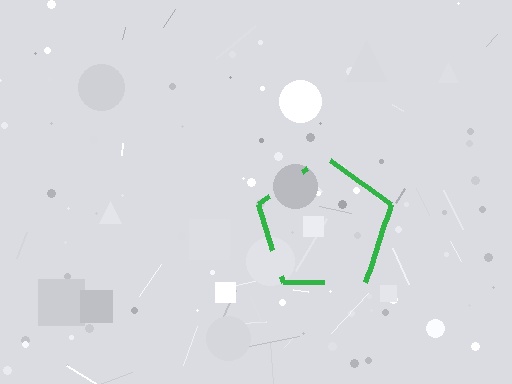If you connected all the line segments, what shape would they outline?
They would outline a pentagon.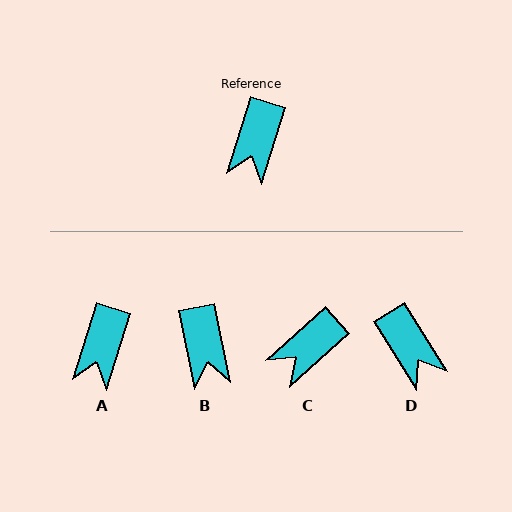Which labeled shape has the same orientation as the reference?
A.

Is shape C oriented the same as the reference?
No, it is off by about 31 degrees.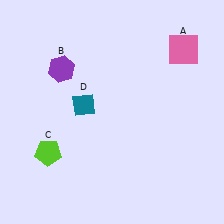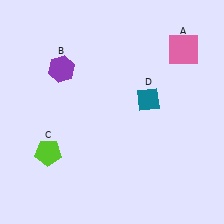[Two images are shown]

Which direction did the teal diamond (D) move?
The teal diamond (D) moved right.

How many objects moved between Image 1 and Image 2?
1 object moved between the two images.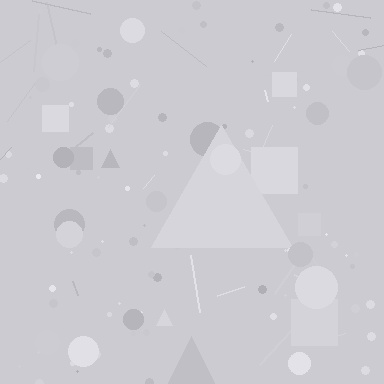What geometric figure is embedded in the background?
A triangle is embedded in the background.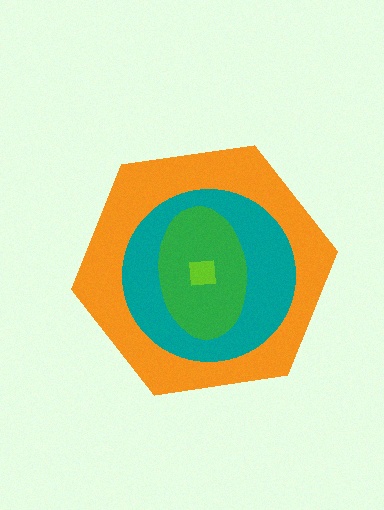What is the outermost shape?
The orange hexagon.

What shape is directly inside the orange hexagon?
The teal circle.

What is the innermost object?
The lime square.